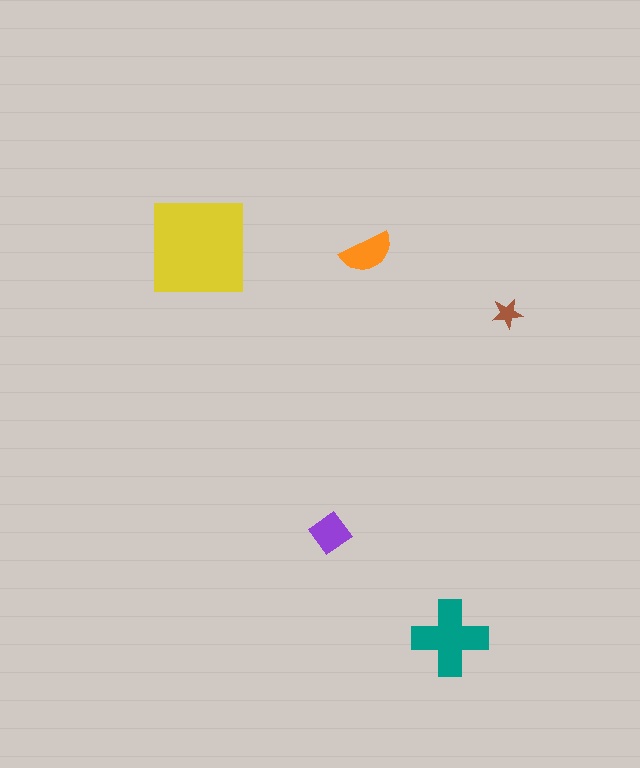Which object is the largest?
The yellow square.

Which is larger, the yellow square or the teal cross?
The yellow square.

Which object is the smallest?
The brown star.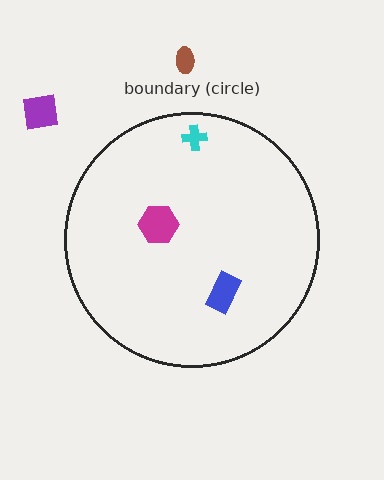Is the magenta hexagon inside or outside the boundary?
Inside.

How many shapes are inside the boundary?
3 inside, 2 outside.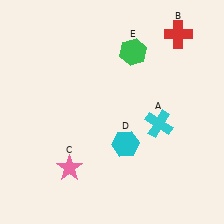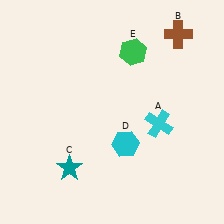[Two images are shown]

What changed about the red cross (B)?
In Image 1, B is red. In Image 2, it changed to brown.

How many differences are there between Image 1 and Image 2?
There are 2 differences between the two images.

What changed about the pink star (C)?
In Image 1, C is pink. In Image 2, it changed to teal.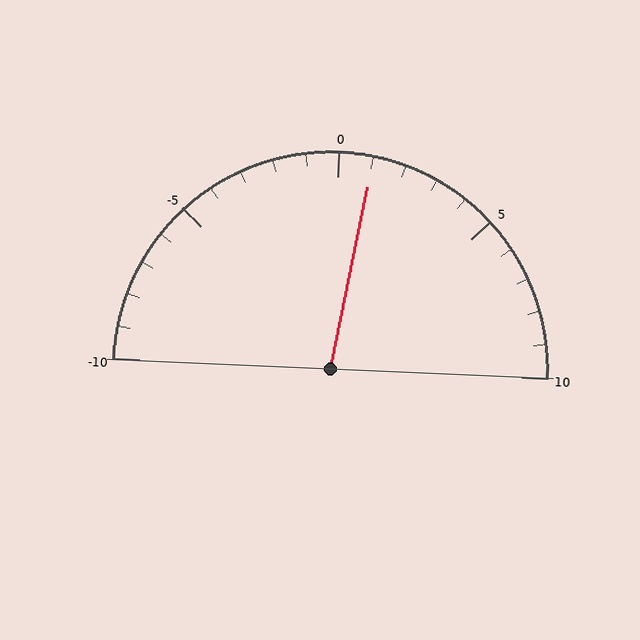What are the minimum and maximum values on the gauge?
The gauge ranges from -10 to 10.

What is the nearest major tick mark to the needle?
The nearest major tick mark is 0.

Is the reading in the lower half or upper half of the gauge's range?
The reading is in the upper half of the range (-10 to 10).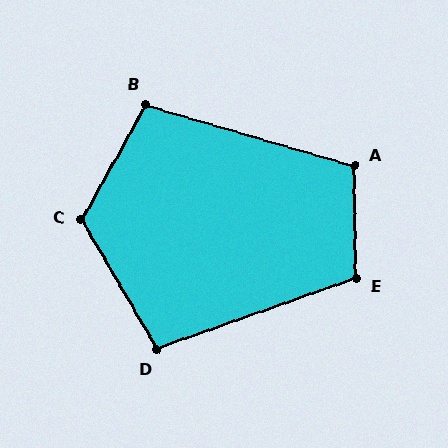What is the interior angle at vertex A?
Approximately 107 degrees (obtuse).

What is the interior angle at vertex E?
Approximately 109 degrees (obtuse).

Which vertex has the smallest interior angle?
D, at approximately 100 degrees.